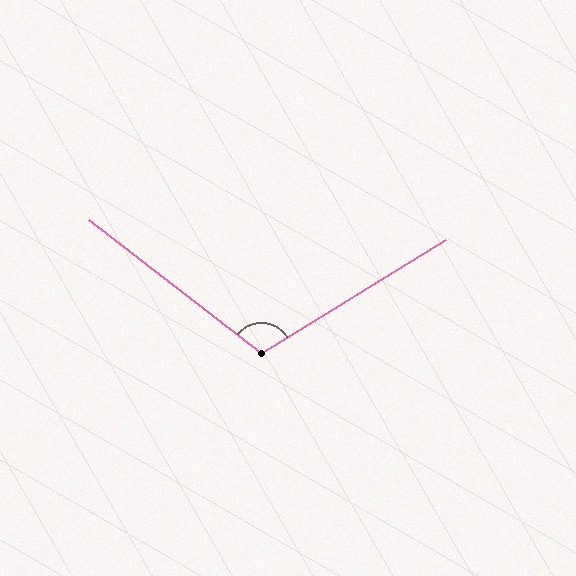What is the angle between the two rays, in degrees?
Approximately 110 degrees.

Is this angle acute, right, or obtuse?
It is obtuse.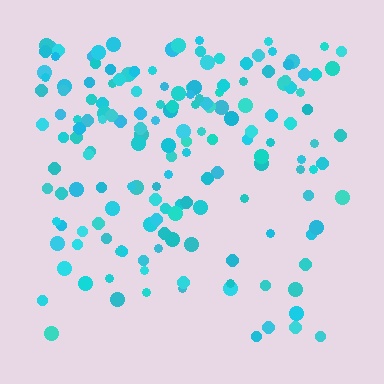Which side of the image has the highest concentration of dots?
The top.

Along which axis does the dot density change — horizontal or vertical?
Vertical.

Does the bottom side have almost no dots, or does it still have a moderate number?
Still a moderate number, just noticeably fewer than the top.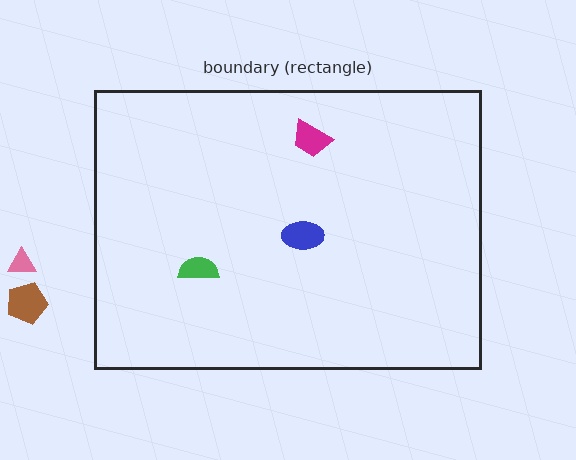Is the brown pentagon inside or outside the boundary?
Outside.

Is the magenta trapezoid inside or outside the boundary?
Inside.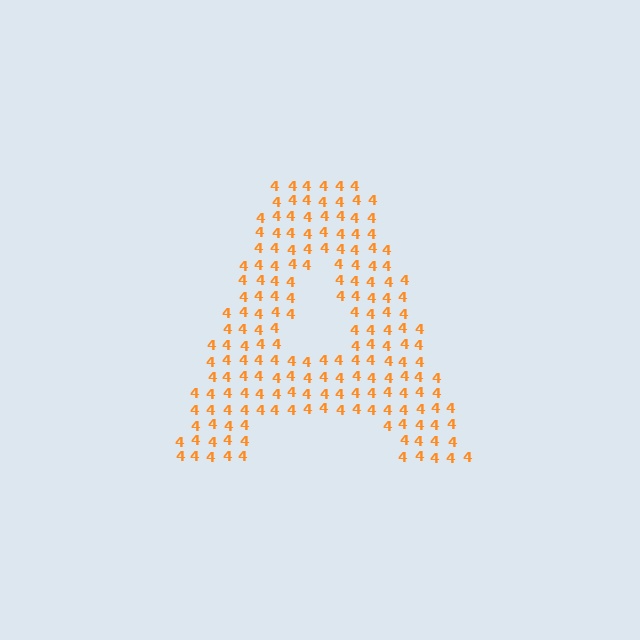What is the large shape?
The large shape is the letter A.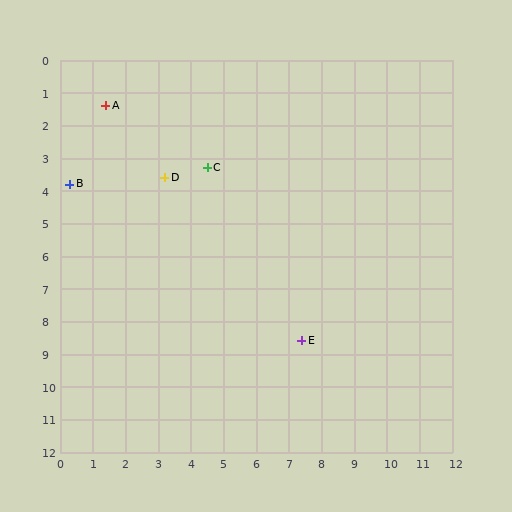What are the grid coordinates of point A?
Point A is at approximately (1.4, 1.4).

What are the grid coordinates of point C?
Point C is at approximately (4.5, 3.3).